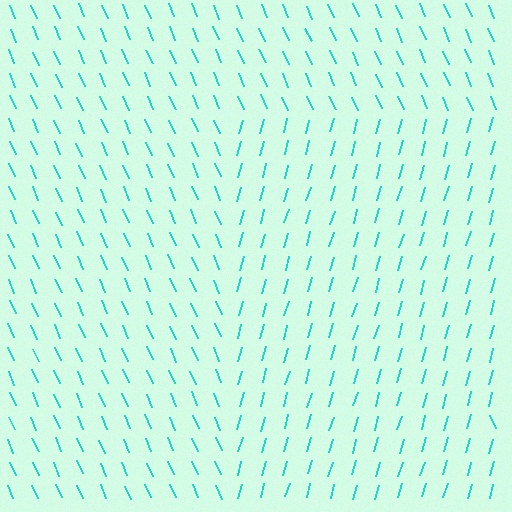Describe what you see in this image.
The image is filled with small cyan line segments. A rectangle region in the image has lines oriented differently from the surrounding lines, creating a visible texture boundary.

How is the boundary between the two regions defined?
The boundary is defined purely by a change in line orientation (approximately 39 degrees difference). All lines are the same color and thickness.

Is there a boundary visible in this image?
Yes, there is a texture boundary formed by a change in line orientation.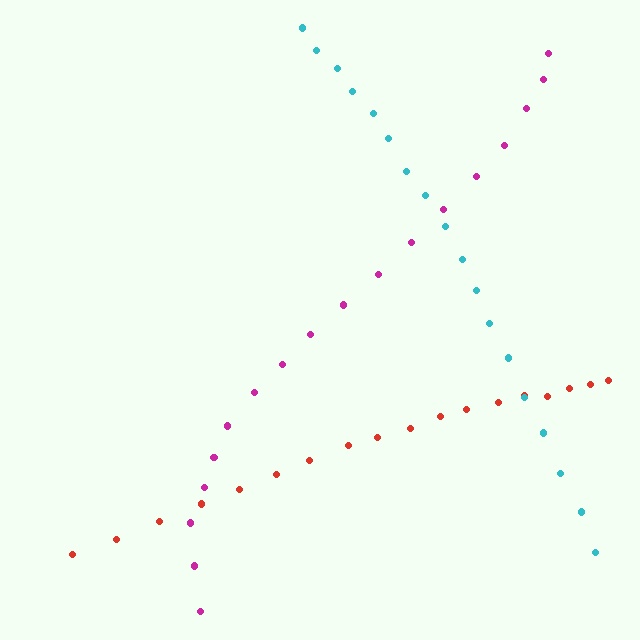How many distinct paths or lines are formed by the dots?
There are 3 distinct paths.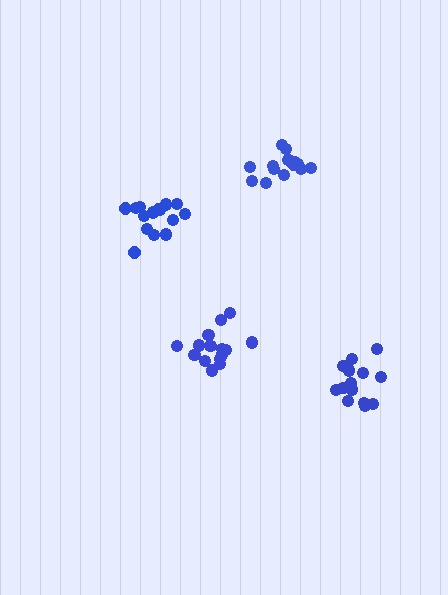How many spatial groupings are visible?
There are 4 spatial groupings.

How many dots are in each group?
Group 1: 15 dots, Group 2: 14 dots, Group 3: 14 dots, Group 4: 15 dots (58 total).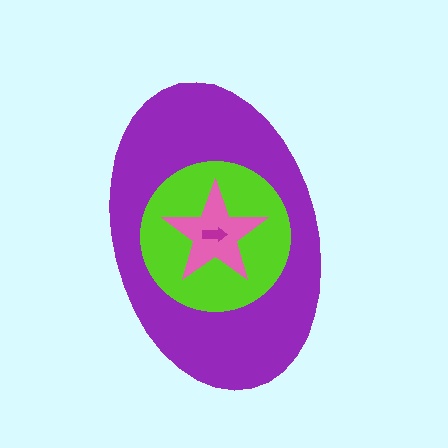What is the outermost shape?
The purple ellipse.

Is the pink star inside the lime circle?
Yes.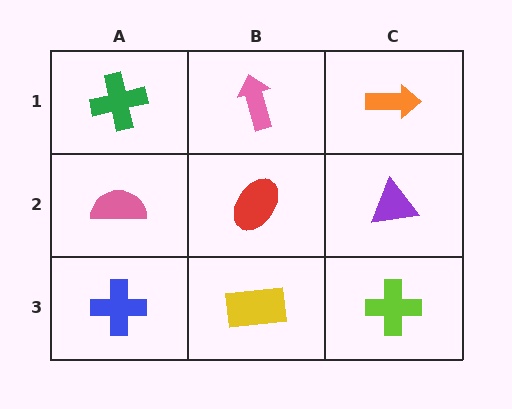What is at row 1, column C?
An orange arrow.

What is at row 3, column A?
A blue cross.